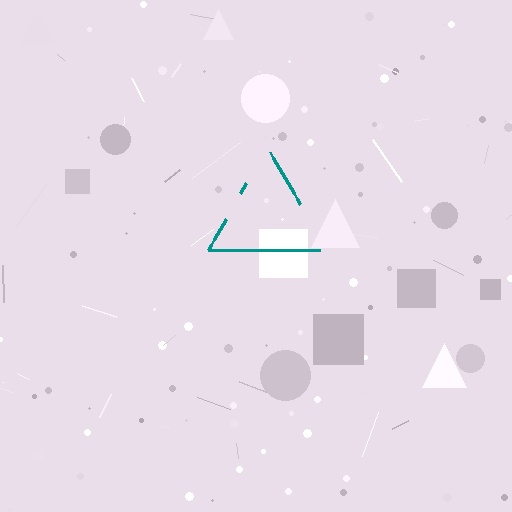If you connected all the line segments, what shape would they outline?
They would outline a triangle.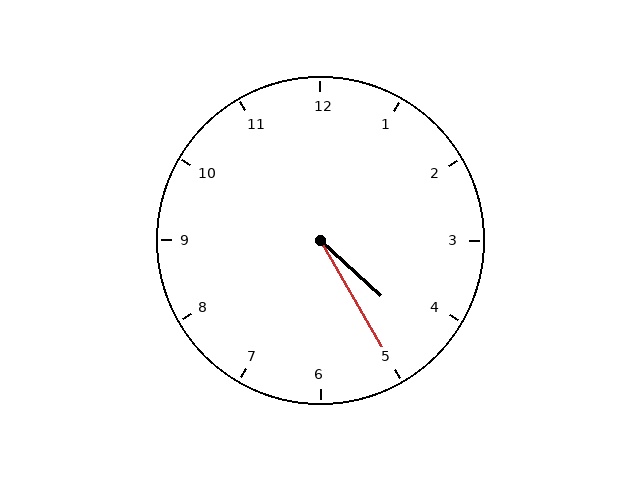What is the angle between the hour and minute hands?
Approximately 18 degrees.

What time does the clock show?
4:25.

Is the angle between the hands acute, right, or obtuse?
It is acute.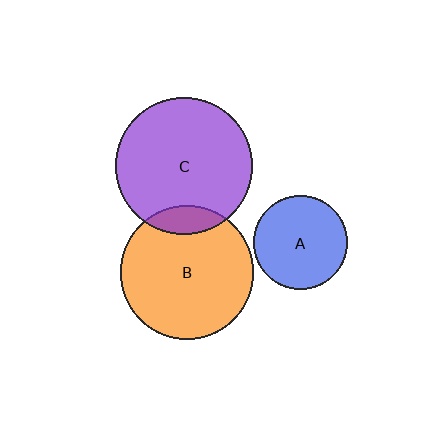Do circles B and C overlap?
Yes.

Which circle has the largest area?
Circle C (purple).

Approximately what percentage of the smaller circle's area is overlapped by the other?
Approximately 10%.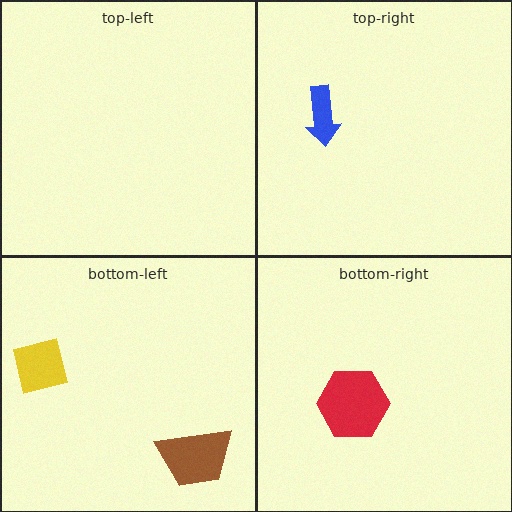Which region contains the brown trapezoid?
The bottom-left region.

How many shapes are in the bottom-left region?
2.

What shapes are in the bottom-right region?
The red hexagon.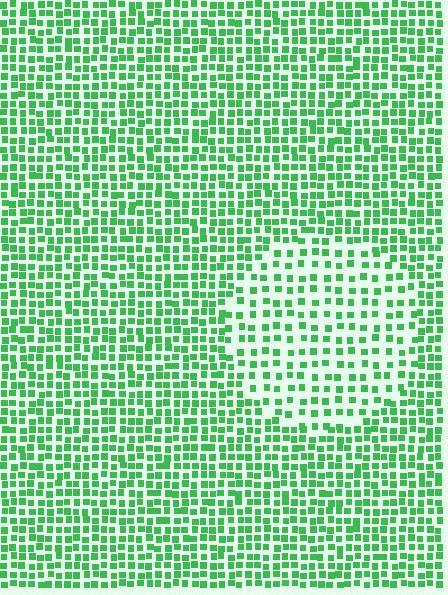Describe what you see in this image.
The image contains small green elements arranged at two different densities. A circle-shaped region is visible where the elements are less densely packed than the surrounding area.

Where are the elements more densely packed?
The elements are more densely packed outside the circle boundary.